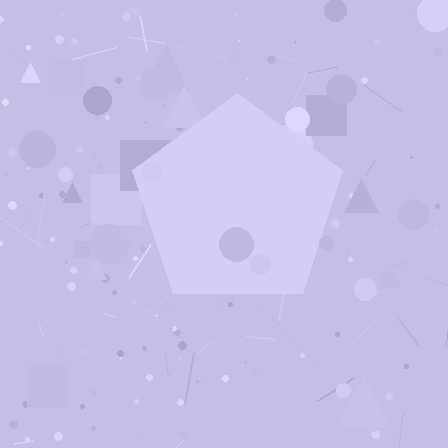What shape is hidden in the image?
A pentagon is hidden in the image.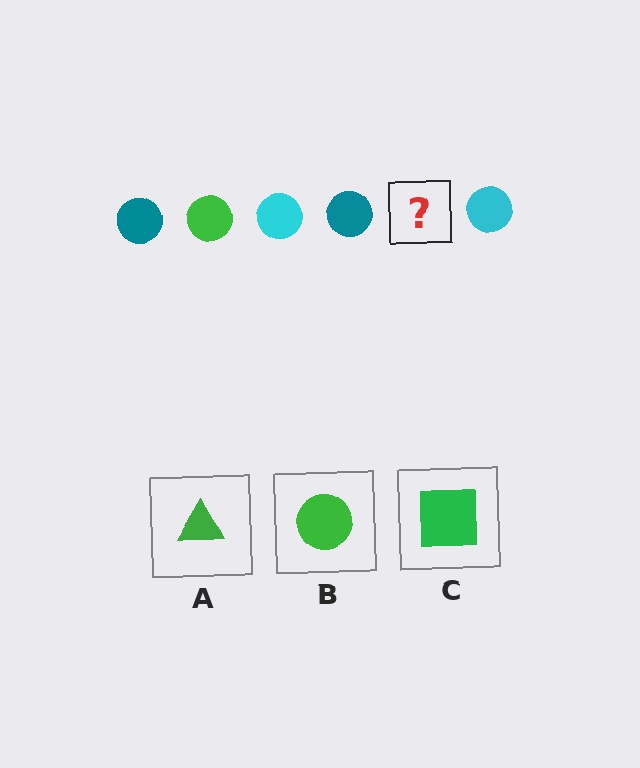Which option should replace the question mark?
Option B.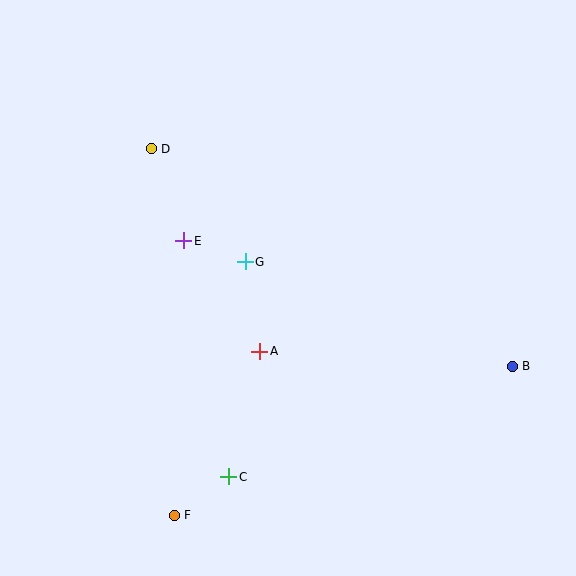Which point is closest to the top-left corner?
Point D is closest to the top-left corner.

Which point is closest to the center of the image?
Point G at (245, 262) is closest to the center.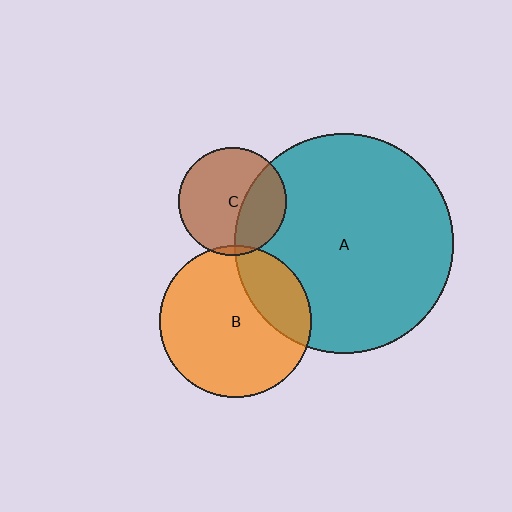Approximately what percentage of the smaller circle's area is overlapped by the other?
Approximately 5%.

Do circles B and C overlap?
Yes.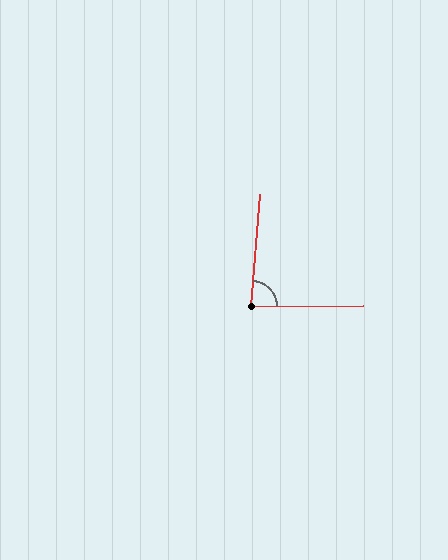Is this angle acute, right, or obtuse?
It is acute.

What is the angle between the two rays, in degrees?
Approximately 85 degrees.